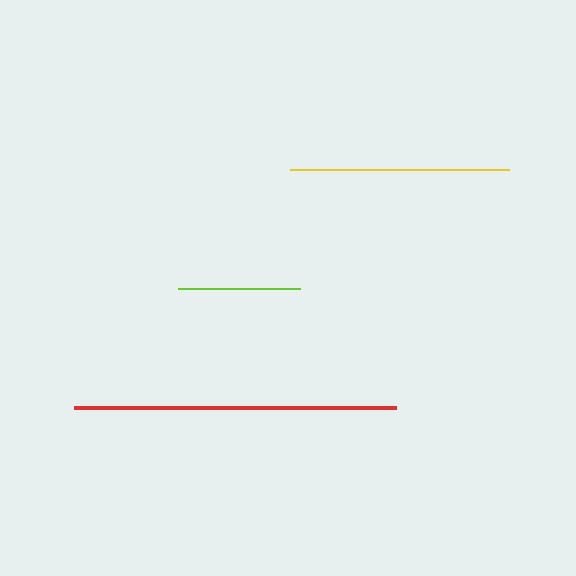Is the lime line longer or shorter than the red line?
The red line is longer than the lime line.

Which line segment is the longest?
The red line is the longest at approximately 322 pixels.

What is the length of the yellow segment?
The yellow segment is approximately 219 pixels long.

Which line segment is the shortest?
The lime line is the shortest at approximately 123 pixels.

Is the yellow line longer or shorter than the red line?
The red line is longer than the yellow line.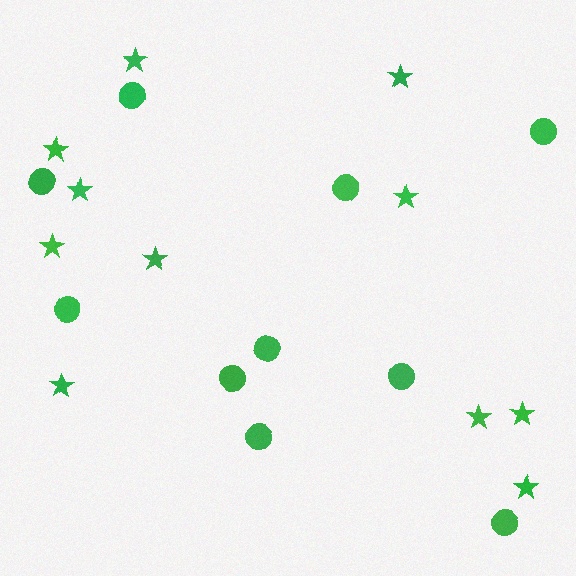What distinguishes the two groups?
There are 2 groups: one group of stars (11) and one group of circles (10).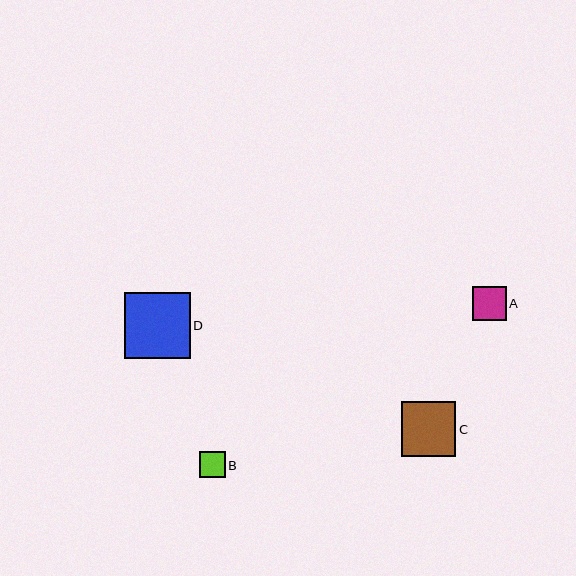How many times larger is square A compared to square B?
Square A is approximately 1.3 times the size of square B.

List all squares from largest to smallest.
From largest to smallest: D, C, A, B.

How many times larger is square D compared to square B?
Square D is approximately 2.5 times the size of square B.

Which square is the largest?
Square D is the largest with a size of approximately 66 pixels.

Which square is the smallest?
Square B is the smallest with a size of approximately 26 pixels.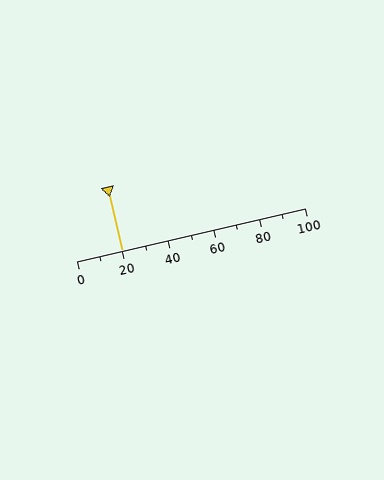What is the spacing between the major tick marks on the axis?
The major ticks are spaced 20 apart.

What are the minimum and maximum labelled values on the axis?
The axis runs from 0 to 100.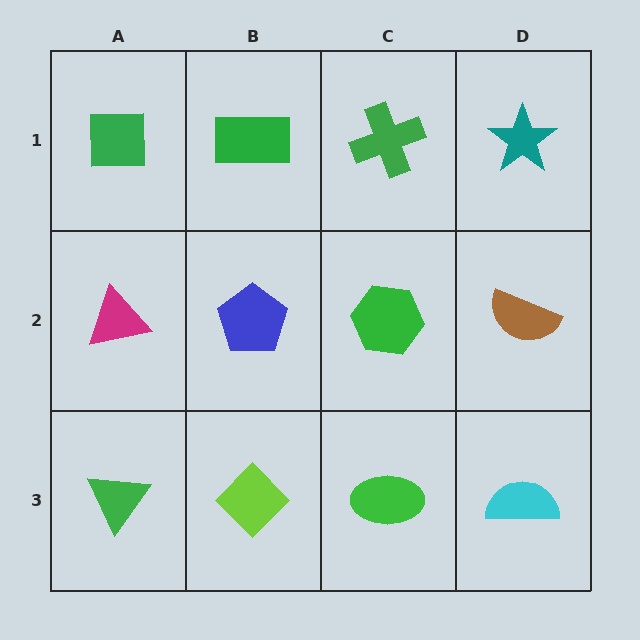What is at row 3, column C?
A green ellipse.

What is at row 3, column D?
A cyan semicircle.